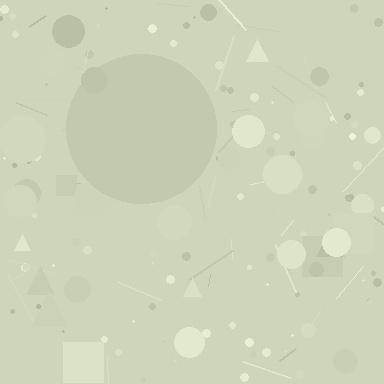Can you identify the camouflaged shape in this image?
The camouflaged shape is a circle.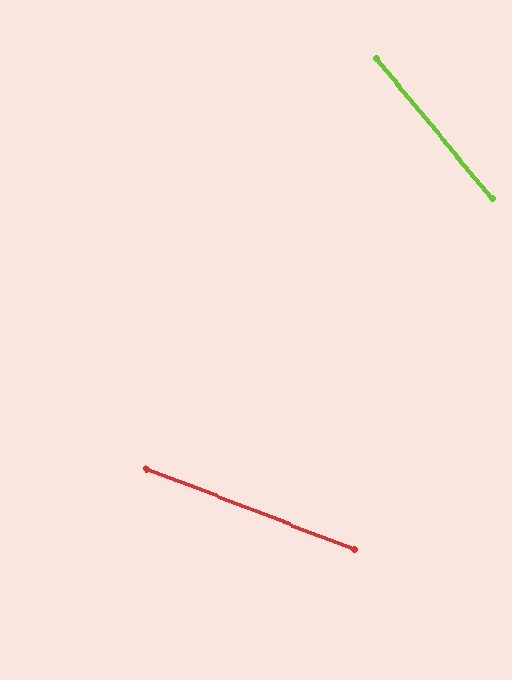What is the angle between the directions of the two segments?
Approximately 29 degrees.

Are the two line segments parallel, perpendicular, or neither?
Neither parallel nor perpendicular — they differ by about 29°.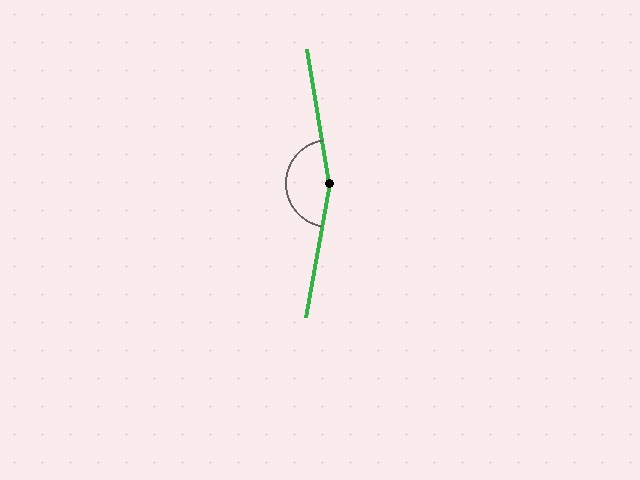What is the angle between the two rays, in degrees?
Approximately 161 degrees.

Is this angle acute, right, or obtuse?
It is obtuse.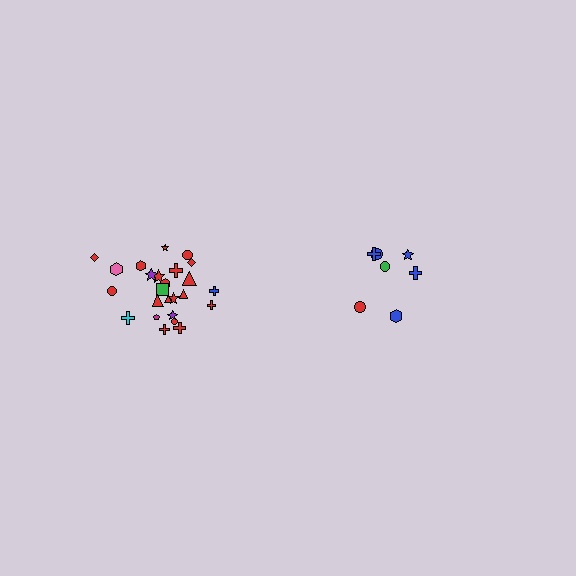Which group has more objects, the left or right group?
The left group.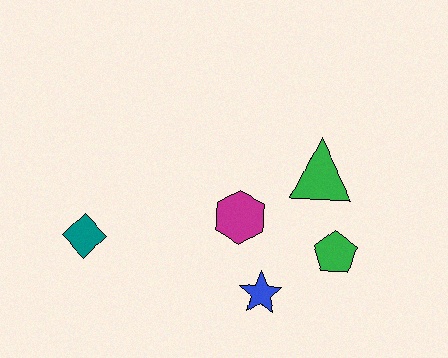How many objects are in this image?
There are 5 objects.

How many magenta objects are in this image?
There is 1 magenta object.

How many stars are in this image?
There is 1 star.